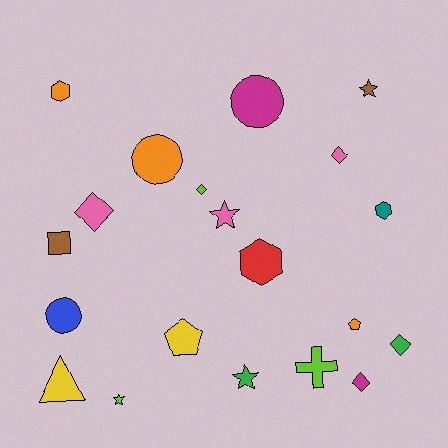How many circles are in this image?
There are 3 circles.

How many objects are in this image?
There are 20 objects.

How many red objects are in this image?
There is 1 red object.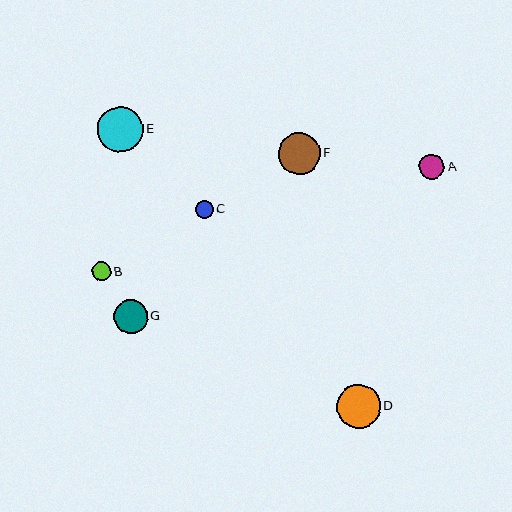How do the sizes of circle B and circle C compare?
Circle B and circle C are approximately the same size.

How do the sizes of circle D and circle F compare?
Circle D and circle F are approximately the same size.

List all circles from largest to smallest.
From largest to smallest: E, D, F, G, A, B, C.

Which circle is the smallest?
Circle C is the smallest with a size of approximately 17 pixels.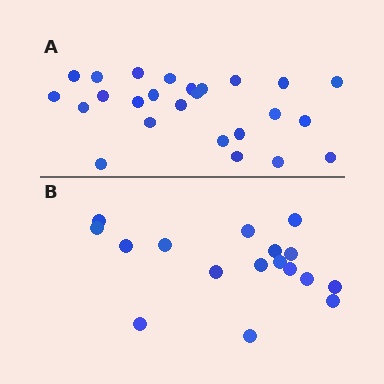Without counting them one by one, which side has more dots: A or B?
Region A (the top region) has more dots.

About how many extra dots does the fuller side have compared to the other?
Region A has roughly 8 or so more dots than region B.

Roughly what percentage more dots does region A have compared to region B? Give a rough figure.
About 45% more.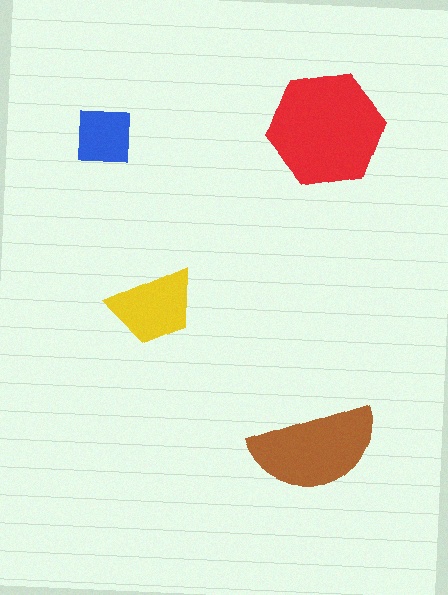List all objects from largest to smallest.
The red hexagon, the brown semicircle, the yellow trapezoid, the blue square.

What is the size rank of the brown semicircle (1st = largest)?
2nd.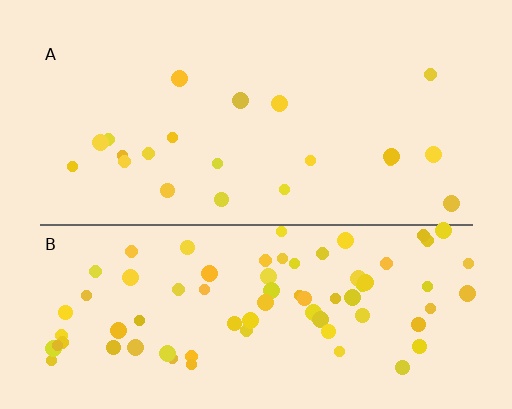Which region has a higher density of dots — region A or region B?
B (the bottom).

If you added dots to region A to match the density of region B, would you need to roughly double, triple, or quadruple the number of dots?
Approximately quadruple.